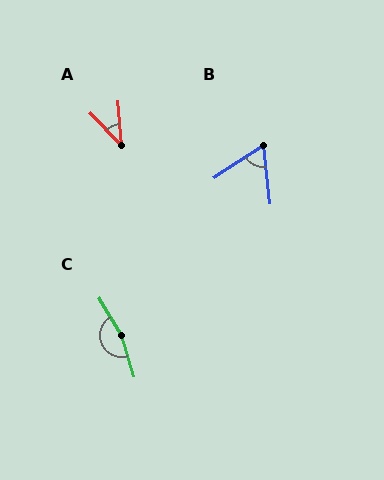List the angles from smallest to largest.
A (40°), B (63°), C (165°).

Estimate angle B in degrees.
Approximately 63 degrees.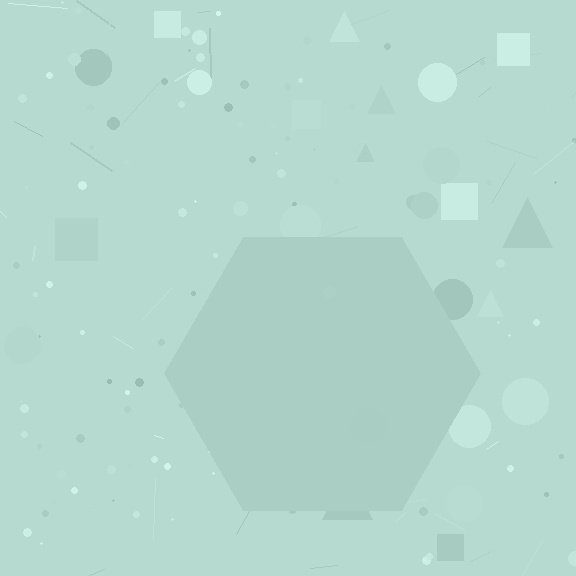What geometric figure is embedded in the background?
A hexagon is embedded in the background.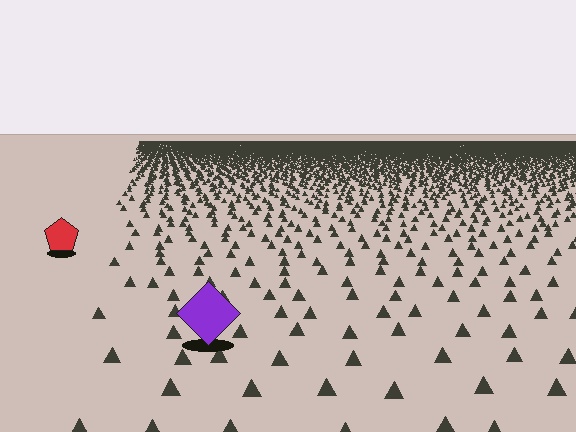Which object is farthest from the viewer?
The red pentagon is farthest from the viewer. It appears smaller and the ground texture around it is denser.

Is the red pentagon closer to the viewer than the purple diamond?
No. The purple diamond is closer — you can tell from the texture gradient: the ground texture is coarser near it.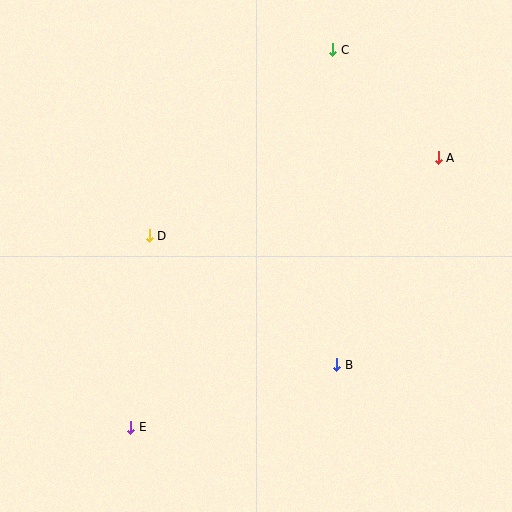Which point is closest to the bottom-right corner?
Point B is closest to the bottom-right corner.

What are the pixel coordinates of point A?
Point A is at (438, 158).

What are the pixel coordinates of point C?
Point C is at (333, 50).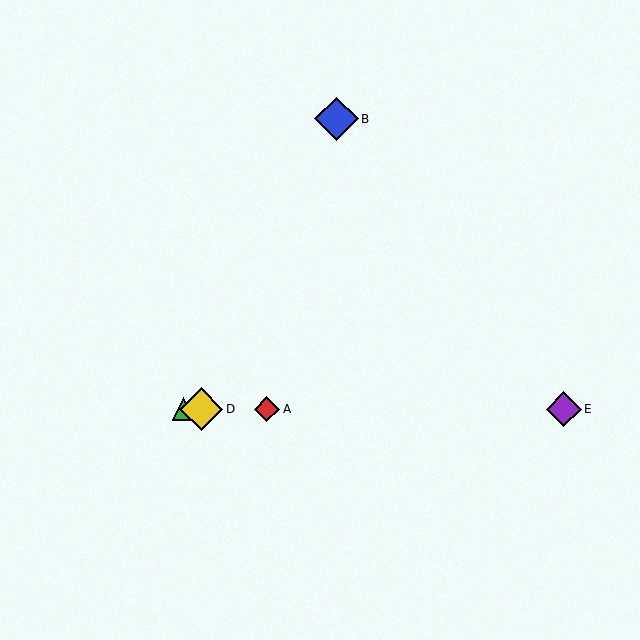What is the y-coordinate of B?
Object B is at y≈119.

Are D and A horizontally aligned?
Yes, both are at y≈409.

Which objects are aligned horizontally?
Objects A, C, D, E are aligned horizontally.